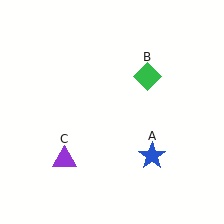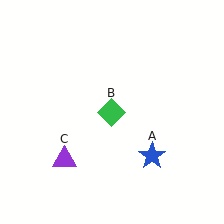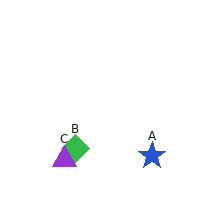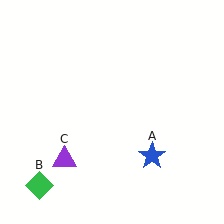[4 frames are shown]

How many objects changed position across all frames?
1 object changed position: green diamond (object B).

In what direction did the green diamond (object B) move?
The green diamond (object B) moved down and to the left.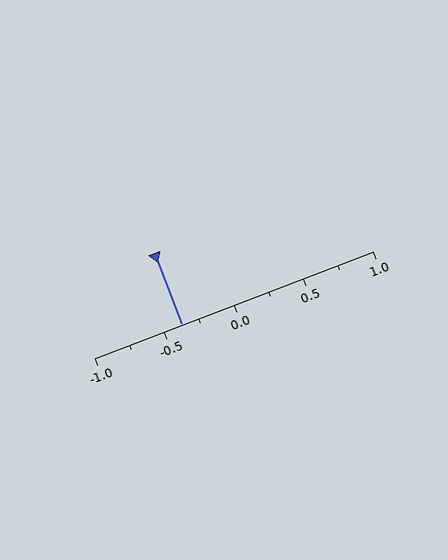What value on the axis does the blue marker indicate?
The marker indicates approximately -0.38.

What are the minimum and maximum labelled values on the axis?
The axis runs from -1.0 to 1.0.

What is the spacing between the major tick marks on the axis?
The major ticks are spaced 0.5 apart.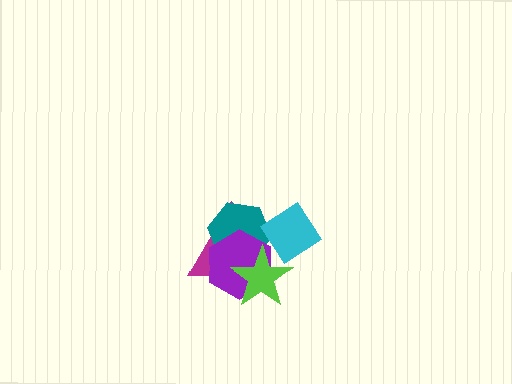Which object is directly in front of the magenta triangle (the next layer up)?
The teal hexagon is directly in front of the magenta triangle.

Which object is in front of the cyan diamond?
The lime star is in front of the cyan diamond.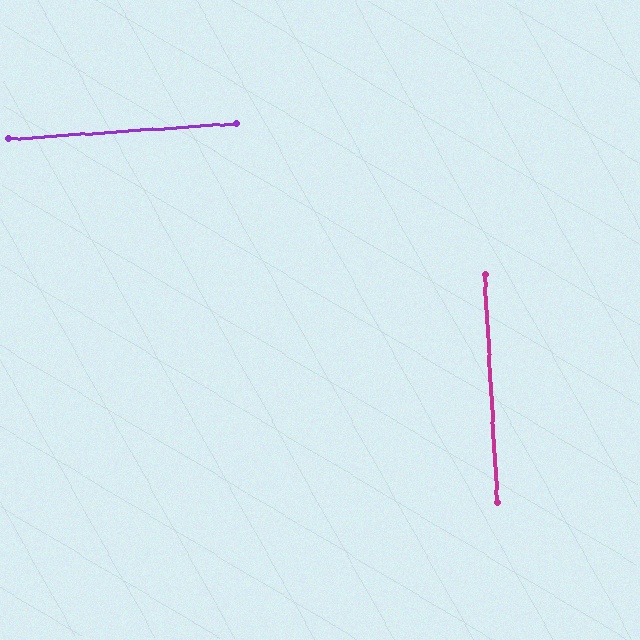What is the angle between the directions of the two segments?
Approximately 89 degrees.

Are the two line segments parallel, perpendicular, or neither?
Perpendicular — they meet at approximately 89°.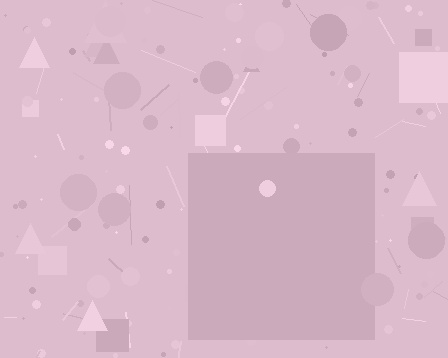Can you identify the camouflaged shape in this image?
The camouflaged shape is a square.